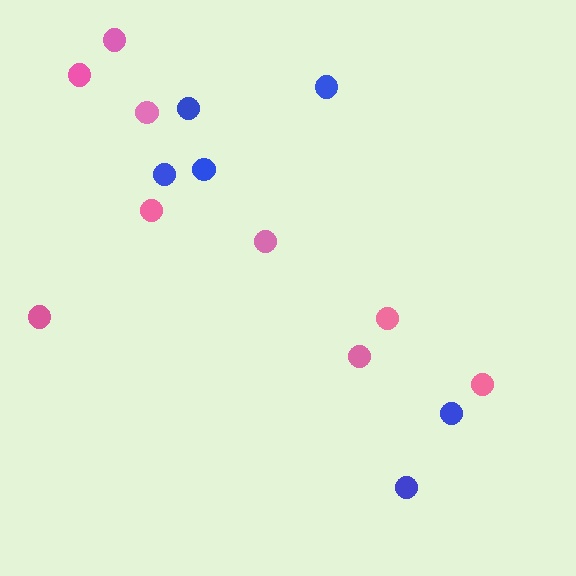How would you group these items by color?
There are 2 groups: one group of pink circles (9) and one group of blue circles (6).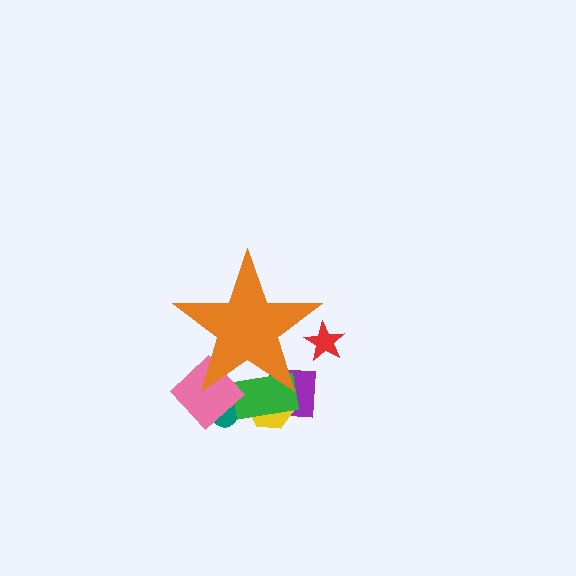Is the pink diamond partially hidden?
Yes, the pink diamond is partially hidden behind the orange star.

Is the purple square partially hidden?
Yes, the purple square is partially hidden behind the orange star.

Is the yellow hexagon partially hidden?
Yes, the yellow hexagon is partially hidden behind the orange star.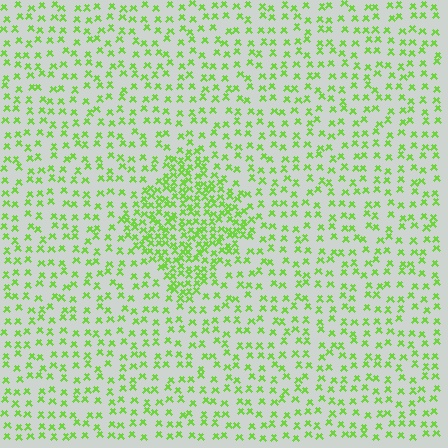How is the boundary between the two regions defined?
The boundary is defined by a change in element density (approximately 2.3x ratio). All elements are the same color, size, and shape.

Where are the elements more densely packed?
The elements are more densely packed inside the diamond boundary.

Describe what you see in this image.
The image contains small lime elements arranged at two different densities. A diamond-shaped region is visible where the elements are more densely packed than the surrounding area.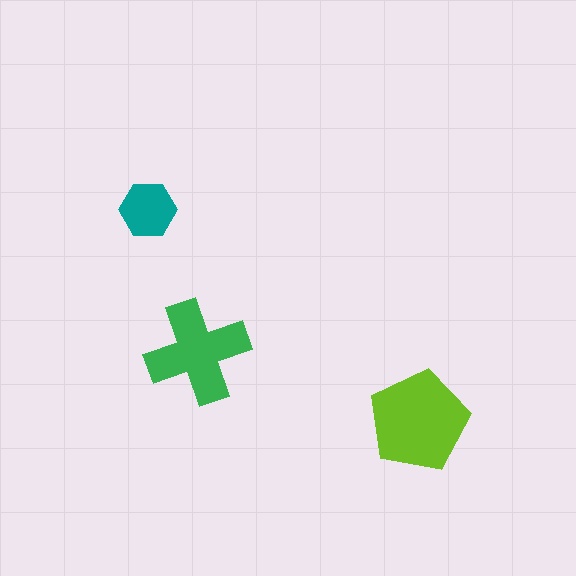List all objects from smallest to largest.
The teal hexagon, the green cross, the lime pentagon.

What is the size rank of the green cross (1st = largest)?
2nd.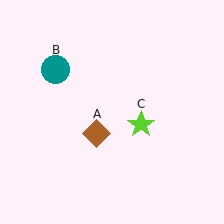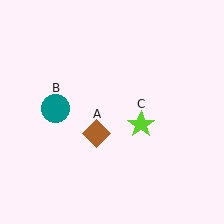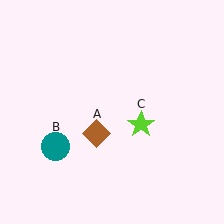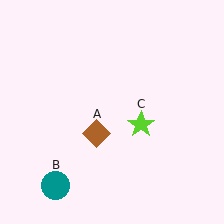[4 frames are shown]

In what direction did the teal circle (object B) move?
The teal circle (object B) moved down.